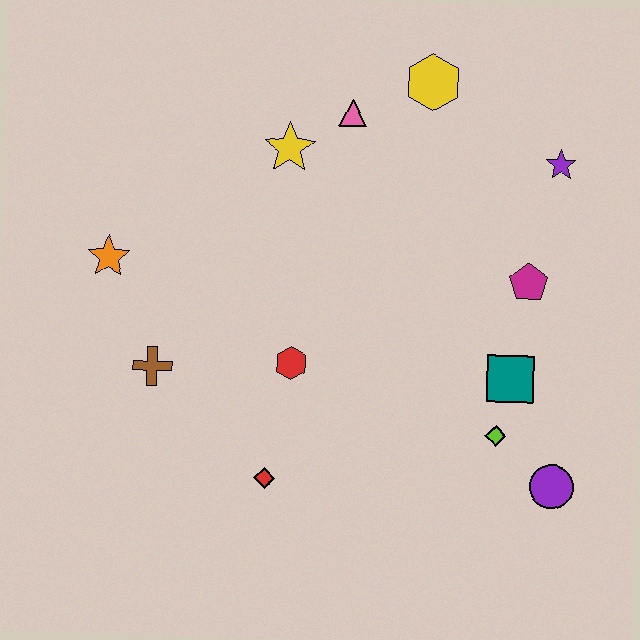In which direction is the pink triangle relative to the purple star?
The pink triangle is to the left of the purple star.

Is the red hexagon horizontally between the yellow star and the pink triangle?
Yes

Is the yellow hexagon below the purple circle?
No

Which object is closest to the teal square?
The lime diamond is closest to the teal square.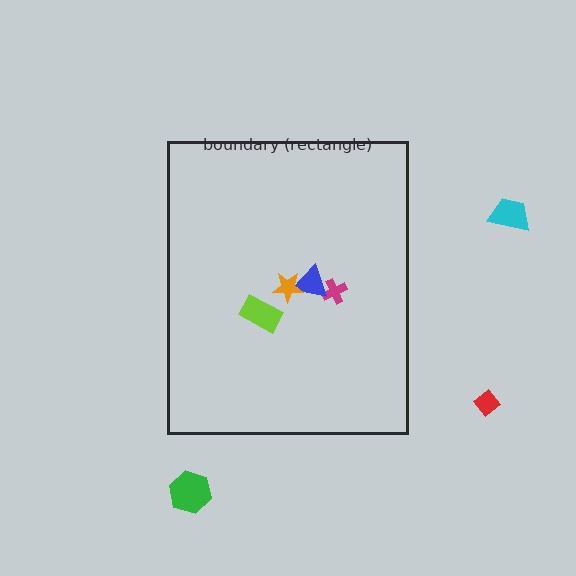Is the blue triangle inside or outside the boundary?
Inside.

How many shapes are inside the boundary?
4 inside, 3 outside.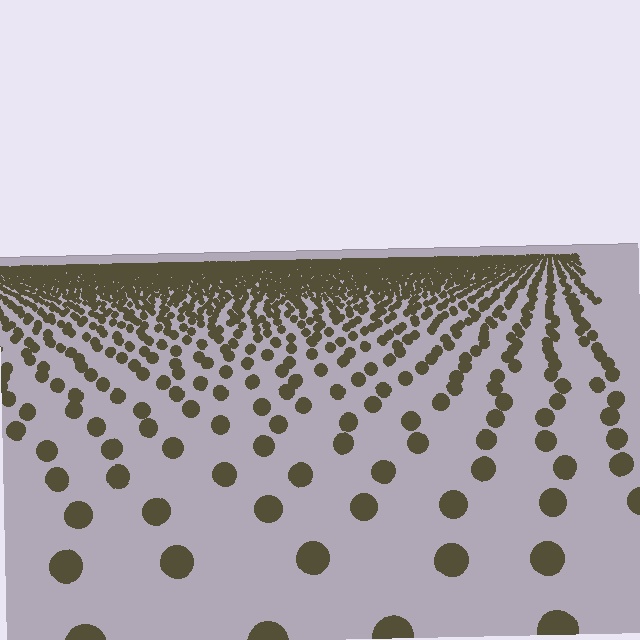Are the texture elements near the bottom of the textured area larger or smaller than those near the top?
Larger. Near the bottom, elements are closer to the viewer and appear at a bigger on-screen size.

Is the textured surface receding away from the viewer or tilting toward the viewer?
The surface is receding away from the viewer. Texture elements get smaller and denser toward the top.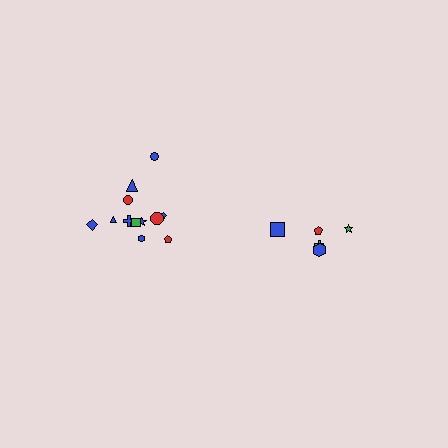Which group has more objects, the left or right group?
The left group.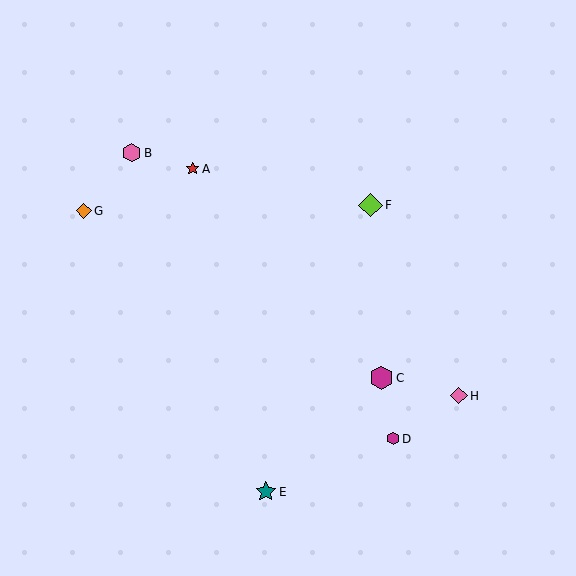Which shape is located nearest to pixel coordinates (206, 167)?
The red star (labeled A) at (192, 169) is nearest to that location.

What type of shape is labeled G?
Shape G is an orange diamond.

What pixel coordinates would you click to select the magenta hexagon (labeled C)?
Click at (382, 378) to select the magenta hexagon C.